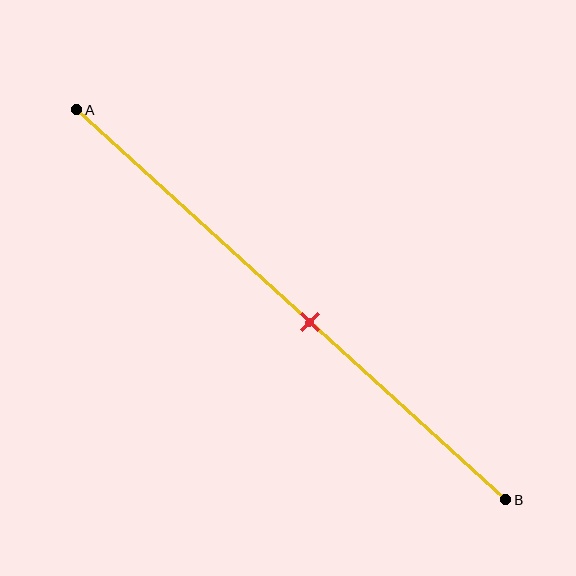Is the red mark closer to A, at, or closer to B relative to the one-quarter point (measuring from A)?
The red mark is closer to point B than the one-quarter point of segment AB.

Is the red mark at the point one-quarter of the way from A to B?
No, the mark is at about 55% from A, not at the 25% one-quarter point.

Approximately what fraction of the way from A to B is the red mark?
The red mark is approximately 55% of the way from A to B.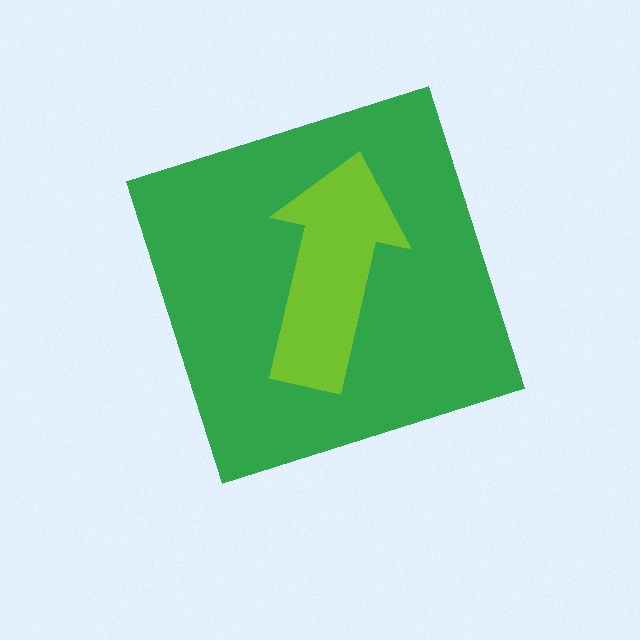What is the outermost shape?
The green diamond.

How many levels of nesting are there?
2.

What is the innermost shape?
The lime arrow.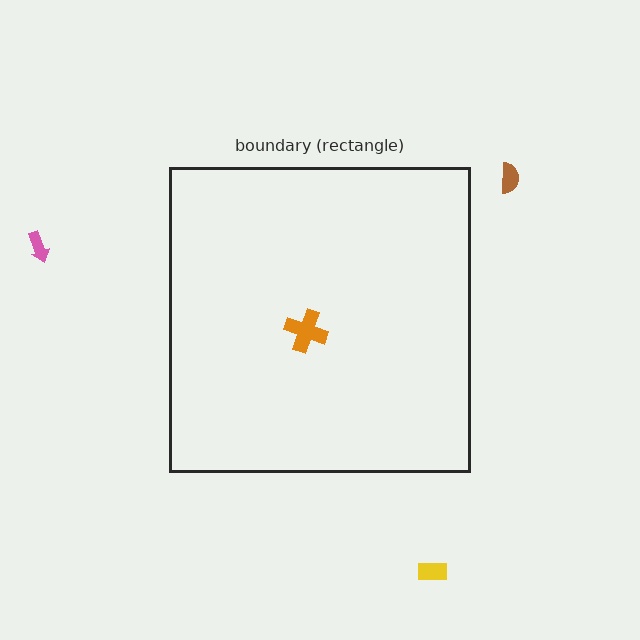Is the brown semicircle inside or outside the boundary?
Outside.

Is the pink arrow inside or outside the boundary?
Outside.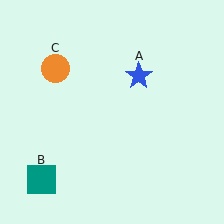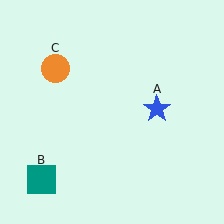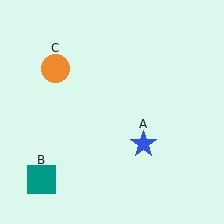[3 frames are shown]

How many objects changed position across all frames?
1 object changed position: blue star (object A).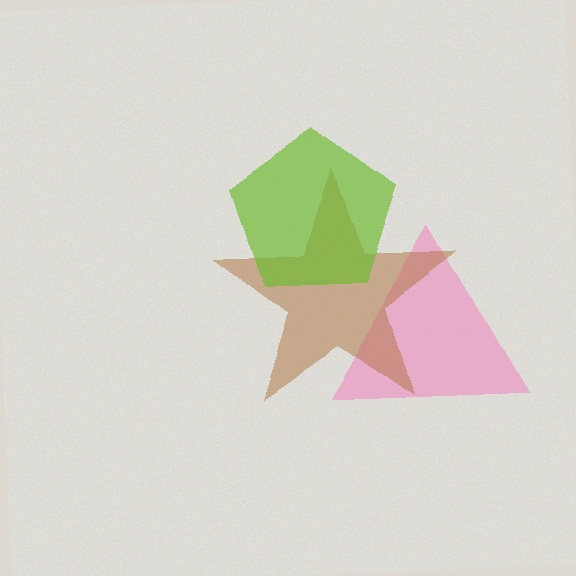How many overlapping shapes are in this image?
There are 3 overlapping shapes in the image.